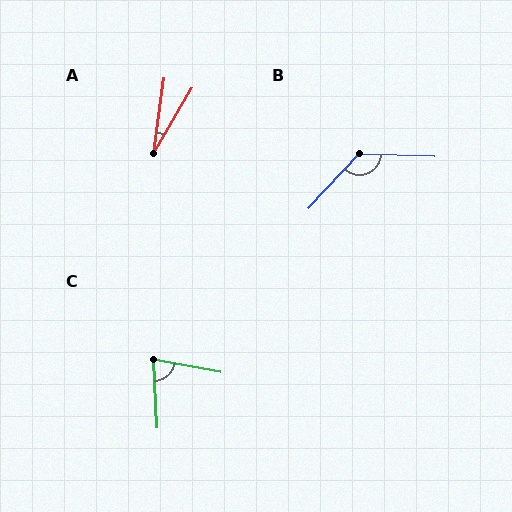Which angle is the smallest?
A, at approximately 23 degrees.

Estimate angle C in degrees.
Approximately 76 degrees.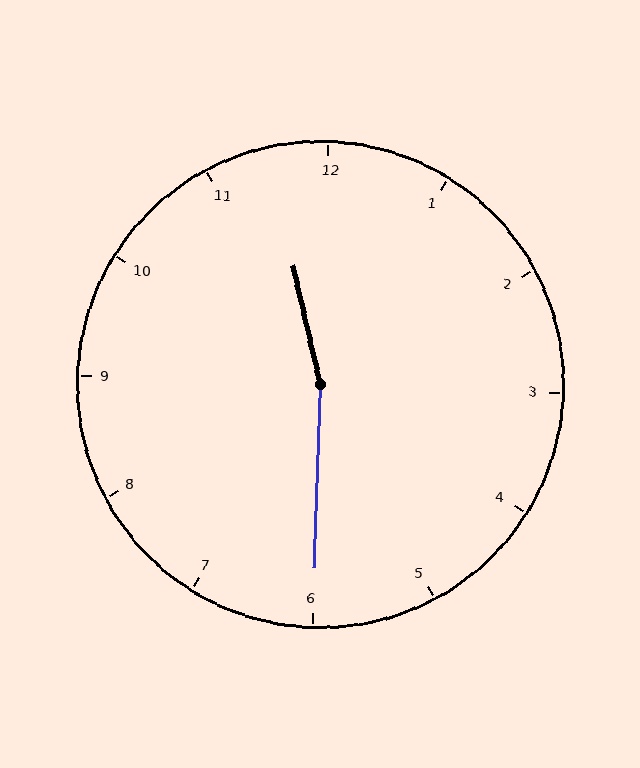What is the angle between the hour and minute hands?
Approximately 165 degrees.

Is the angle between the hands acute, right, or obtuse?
It is obtuse.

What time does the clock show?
11:30.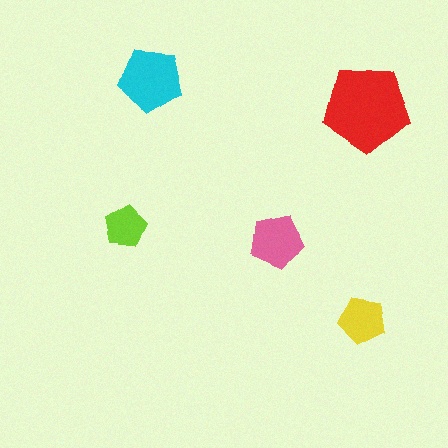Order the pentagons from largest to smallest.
the red one, the cyan one, the pink one, the yellow one, the lime one.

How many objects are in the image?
There are 5 objects in the image.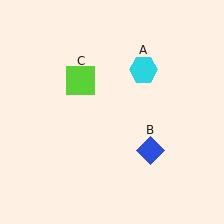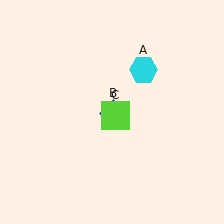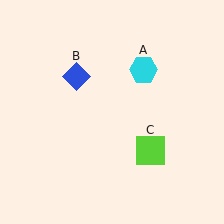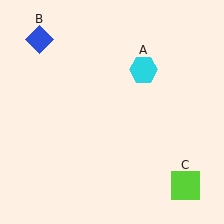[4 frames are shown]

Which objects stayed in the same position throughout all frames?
Cyan hexagon (object A) remained stationary.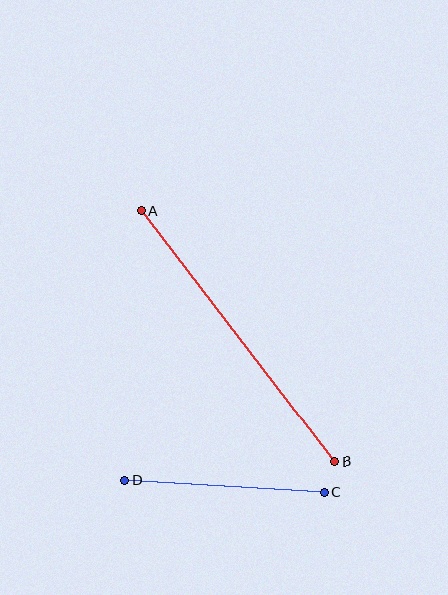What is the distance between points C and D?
The distance is approximately 200 pixels.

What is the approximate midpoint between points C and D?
The midpoint is at approximately (224, 486) pixels.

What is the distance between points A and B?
The distance is approximately 316 pixels.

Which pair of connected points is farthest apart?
Points A and B are farthest apart.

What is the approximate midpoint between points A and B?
The midpoint is at approximately (238, 336) pixels.